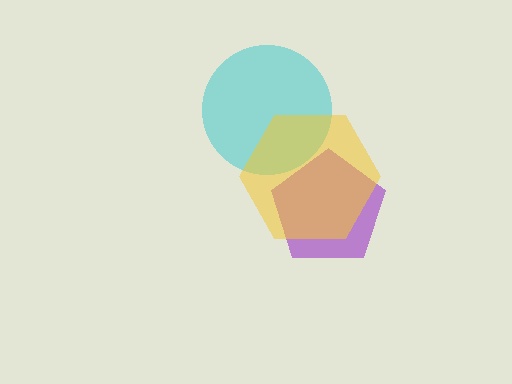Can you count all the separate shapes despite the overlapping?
Yes, there are 3 separate shapes.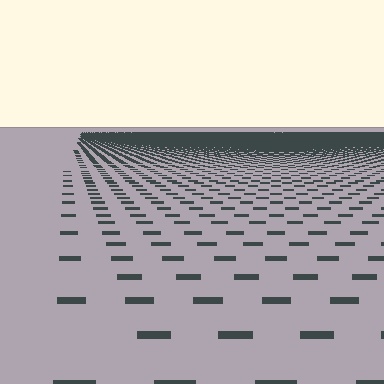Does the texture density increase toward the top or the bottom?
Density increases toward the top.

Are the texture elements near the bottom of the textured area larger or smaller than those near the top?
Larger. Near the bottom, elements are closer to the viewer and appear at a bigger on-screen size.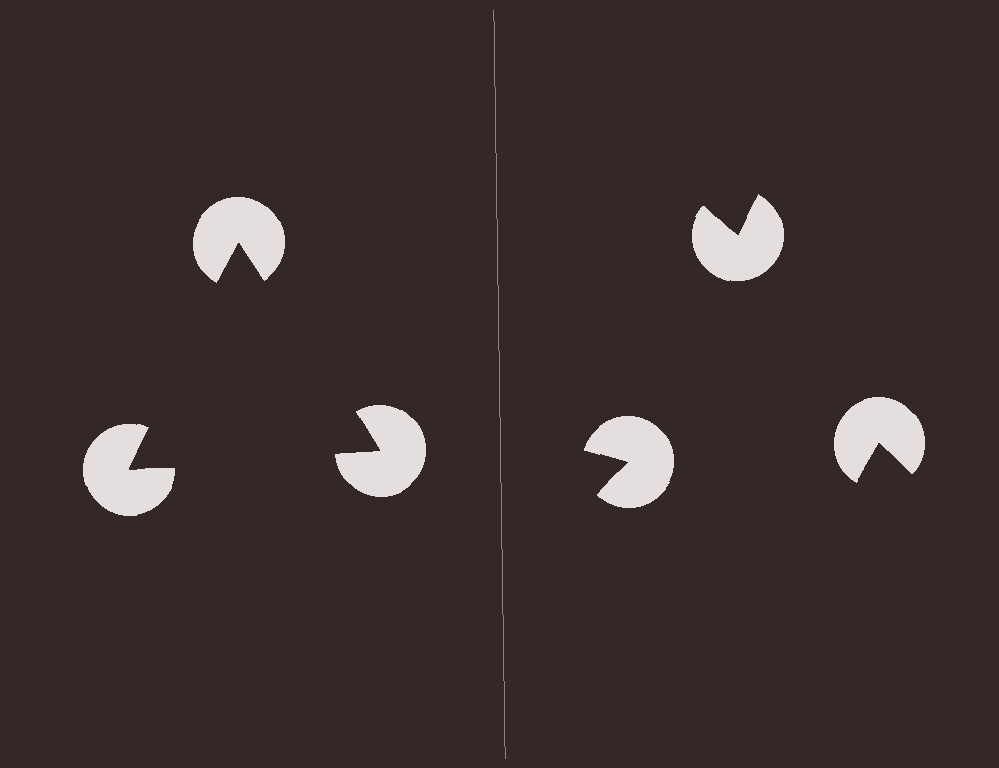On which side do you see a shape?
An illusory triangle appears on the left side. On the right side the wedge cuts are rotated, so no coherent shape forms.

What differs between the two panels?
The pac-man discs are positioned identically on both sides; only the wedge orientations differ. On the left they align to a triangle; on the right they are misaligned.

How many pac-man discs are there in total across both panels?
6 — 3 on each side.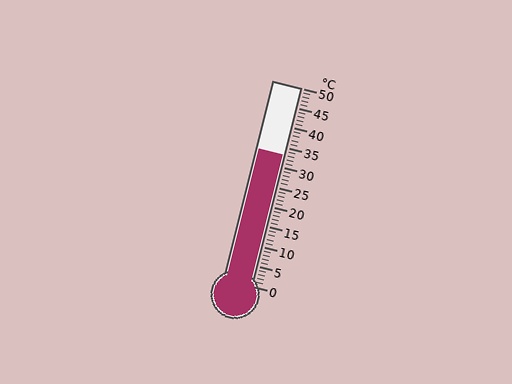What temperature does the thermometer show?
The thermometer shows approximately 33°C.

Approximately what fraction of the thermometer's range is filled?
The thermometer is filled to approximately 65% of its range.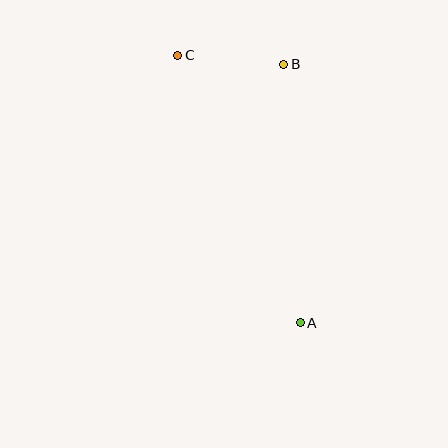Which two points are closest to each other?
Points B and C are closest to each other.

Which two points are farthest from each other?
Points A and C are farthest from each other.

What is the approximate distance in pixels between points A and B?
The distance between A and B is approximately 259 pixels.